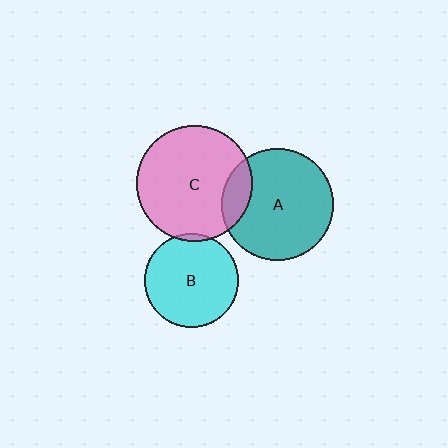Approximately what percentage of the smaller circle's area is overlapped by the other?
Approximately 15%.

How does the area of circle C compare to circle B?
Approximately 1.5 times.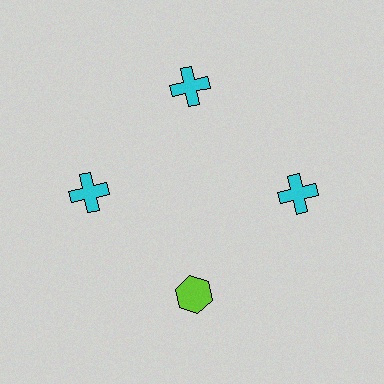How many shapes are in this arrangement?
There are 4 shapes arranged in a ring pattern.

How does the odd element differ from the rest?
It differs in both color (lime instead of cyan) and shape (hexagon instead of cross).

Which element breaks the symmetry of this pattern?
The lime hexagon at roughly the 6 o'clock position breaks the symmetry. All other shapes are cyan crosses.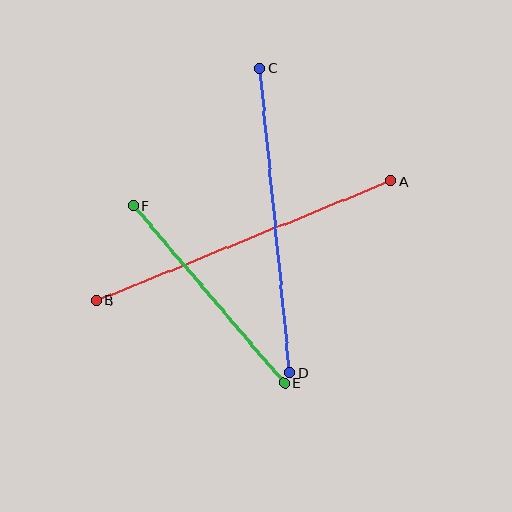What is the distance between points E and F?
The distance is approximately 233 pixels.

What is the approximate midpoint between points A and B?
The midpoint is at approximately (244, 241) pixels.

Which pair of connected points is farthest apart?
Points A and B are farthest apart.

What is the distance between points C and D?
The distance is approximately 305 pixels.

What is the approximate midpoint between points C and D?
The midpoint is at approximately (275, 220) pixels.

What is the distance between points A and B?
The distance is approximately 318 pixels.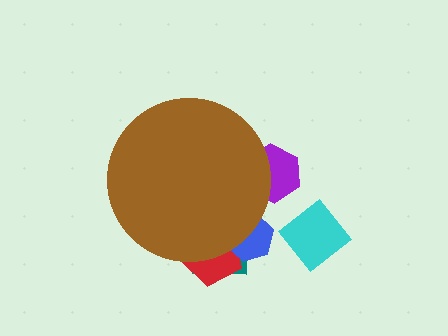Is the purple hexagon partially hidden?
Yes, the purple hexagon is partially hidden behind the brown circle.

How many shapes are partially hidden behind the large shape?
4 shapes are partially hidden.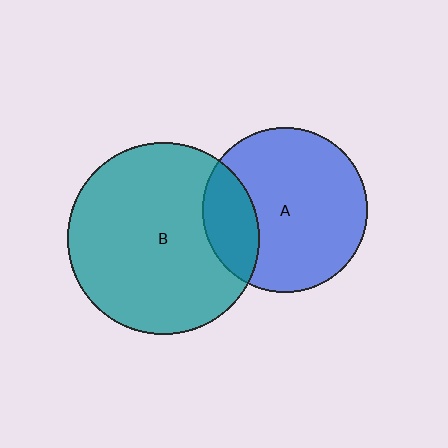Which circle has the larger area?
Circle B (teal).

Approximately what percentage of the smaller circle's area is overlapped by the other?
Approximately 20%.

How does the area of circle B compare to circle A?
Approximately 1.4 times.